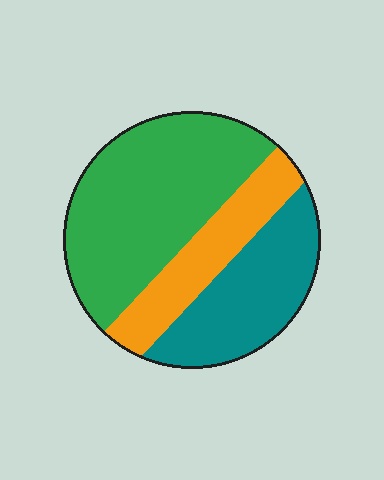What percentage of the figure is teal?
Teal takes up between a sixth and a third of the figure.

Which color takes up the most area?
Green, at roughly 50%.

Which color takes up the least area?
Orange, at roughly 20%.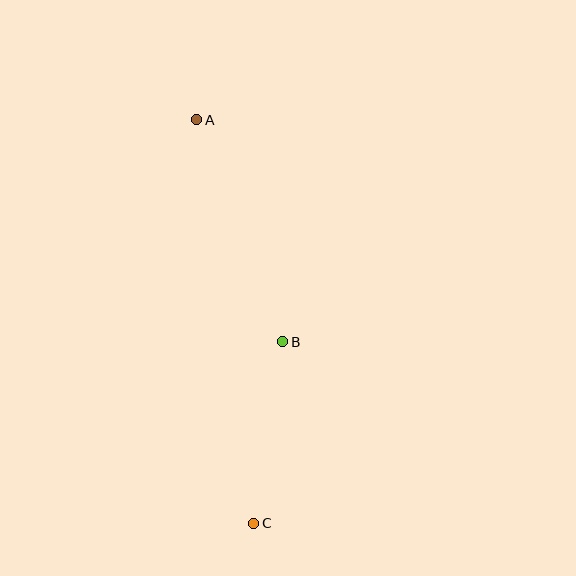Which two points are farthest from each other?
Points A and C are farthest from each other.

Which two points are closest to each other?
Points B and C are closest to each other.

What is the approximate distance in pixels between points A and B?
The distance between A and B is approximately 238 pixels.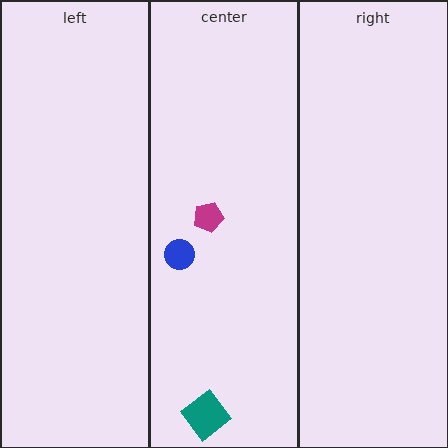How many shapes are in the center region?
3.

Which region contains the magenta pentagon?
The center region.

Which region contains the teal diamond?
The center region.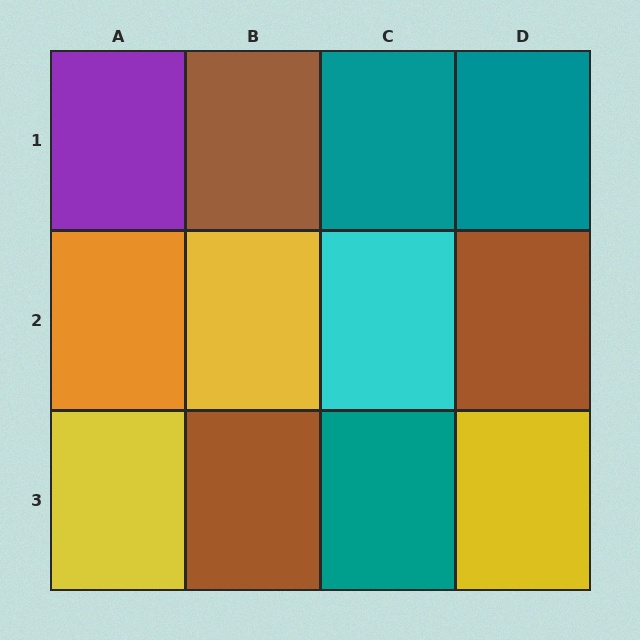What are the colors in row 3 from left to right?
Yellow, brown, teal, yellow.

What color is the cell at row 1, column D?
Teal.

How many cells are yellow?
3 cells are yellow.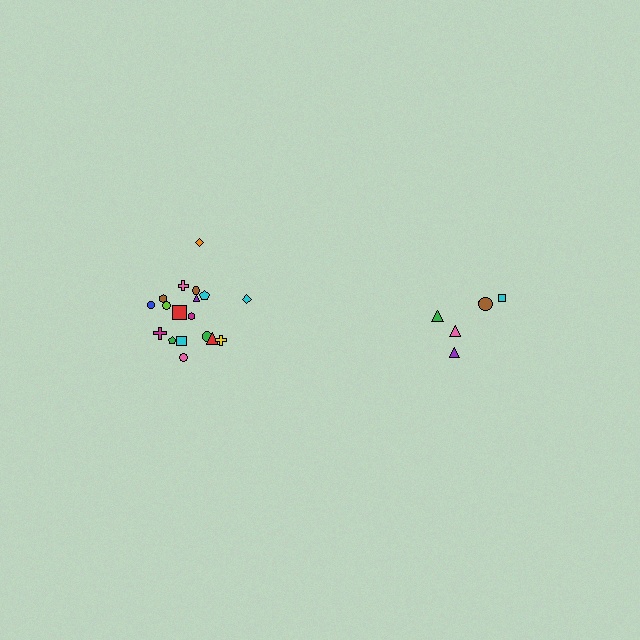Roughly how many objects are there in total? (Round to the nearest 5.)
Roughly 25 objects in total.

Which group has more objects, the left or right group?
The left group.